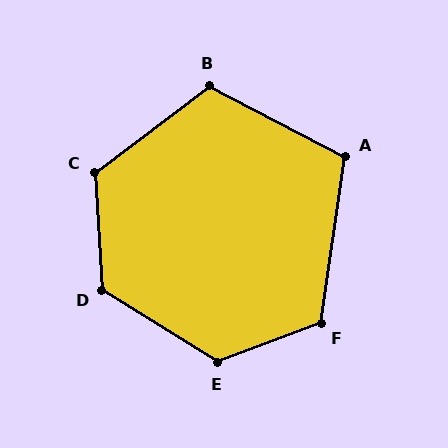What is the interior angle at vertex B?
Approximately 115 degrees (obtuse).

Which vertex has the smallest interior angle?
A, at approximately 109 degrees.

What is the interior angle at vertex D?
Approximately 125 degrees (obtuse).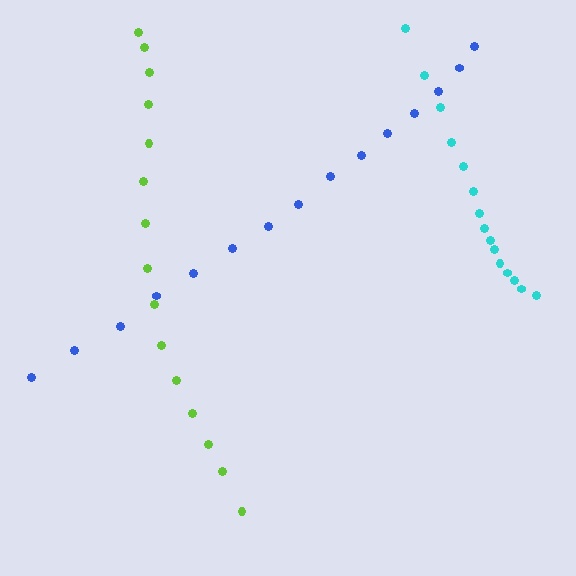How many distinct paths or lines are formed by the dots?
There are 3 distinct paths.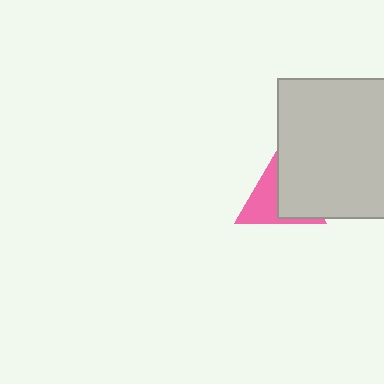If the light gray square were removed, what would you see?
You would see the complete pink triangle.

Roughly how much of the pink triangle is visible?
About half of it is visible (roughly 49%).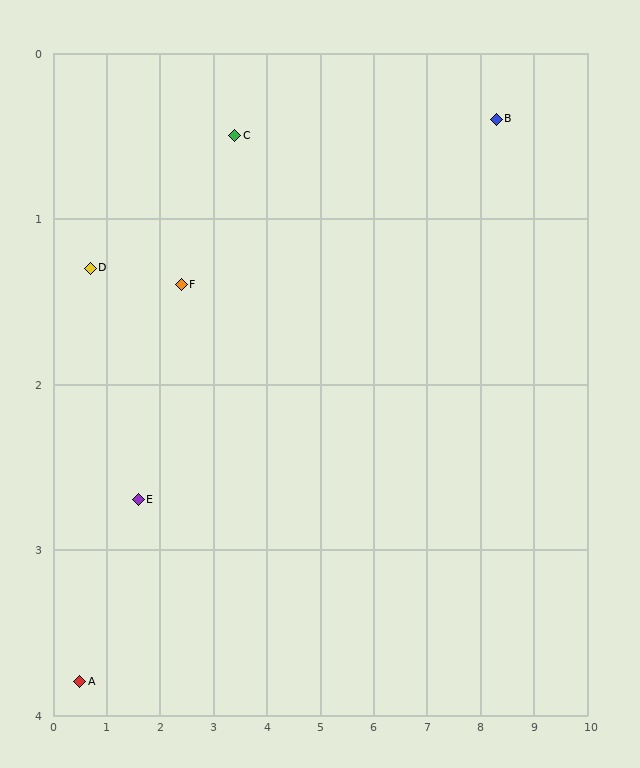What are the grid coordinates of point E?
Point E is at approximately (1.6, 2.7).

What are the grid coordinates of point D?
Point D is at approximately (0.7, 1.3).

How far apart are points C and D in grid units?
Points C and D are about 2.8 grid units apart.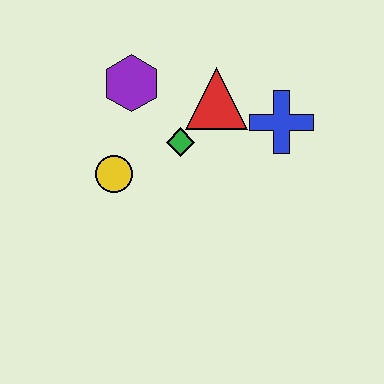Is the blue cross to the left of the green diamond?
No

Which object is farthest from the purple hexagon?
The blue cross is farthest from the purple hexagon.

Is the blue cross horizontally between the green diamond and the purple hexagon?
No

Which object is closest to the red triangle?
The green diamond is closest to the red triangle.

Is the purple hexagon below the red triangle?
No